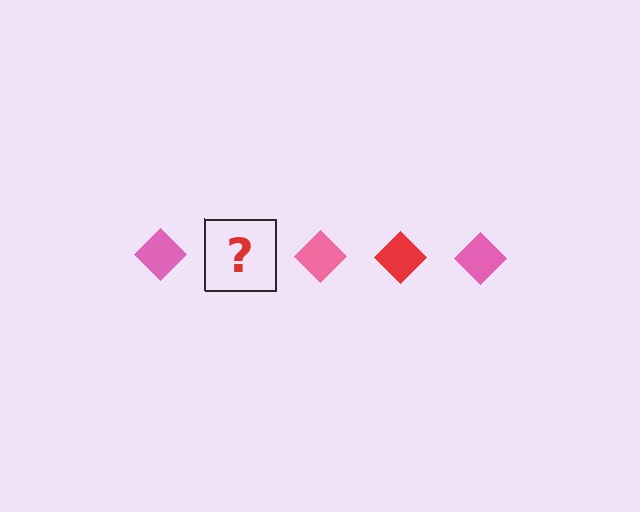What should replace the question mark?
The question mark should be replaced with a red diamond.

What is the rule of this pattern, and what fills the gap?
The rule is that the pattern cycles through pink, red diamonds. The gap should be filled with a red diamond.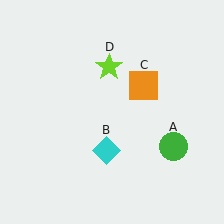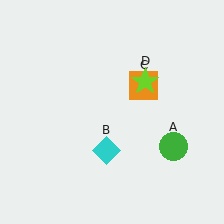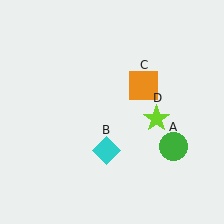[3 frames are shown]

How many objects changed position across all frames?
1 object changed position: lime star (object D).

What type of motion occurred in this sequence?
The lime star (object D) rotated clockwise around the center of the scene.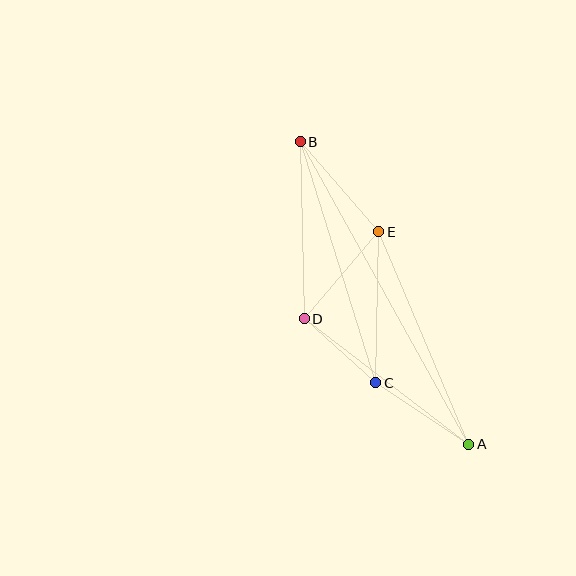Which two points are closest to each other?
Points C and D are closest to each other.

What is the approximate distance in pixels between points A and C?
The distance between A and C is approximately 112 pixels.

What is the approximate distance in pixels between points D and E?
The distance between D and E is approximately 114 pixels.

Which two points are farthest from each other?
Points A and B are farthest from each other.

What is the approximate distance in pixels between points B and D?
The distance between B and D is approximately 177 pixels.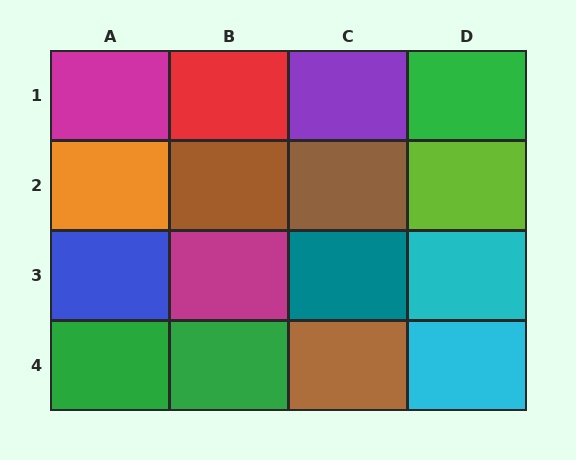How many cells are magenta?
2 cells are magenta.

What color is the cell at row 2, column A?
Orange.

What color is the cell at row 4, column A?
Green.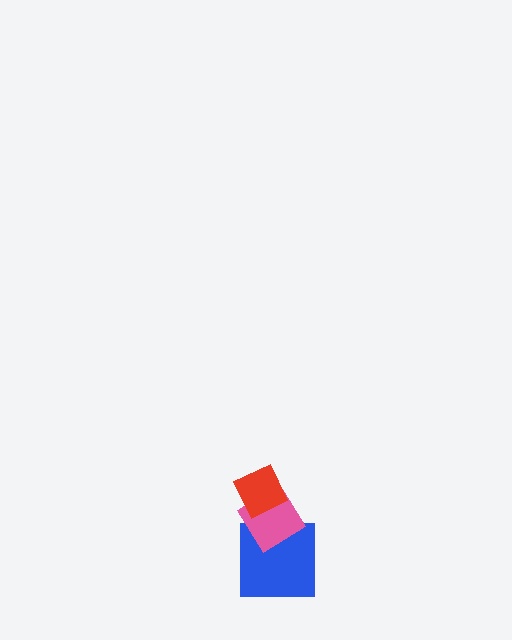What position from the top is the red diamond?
The red diamond is 1st from the top.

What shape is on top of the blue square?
The pink diamond is on top of the blue square.